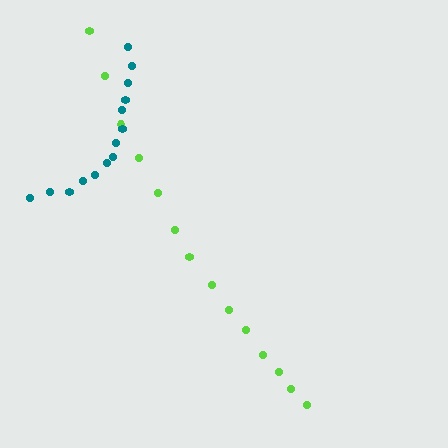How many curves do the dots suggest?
There are 2 distinct paths.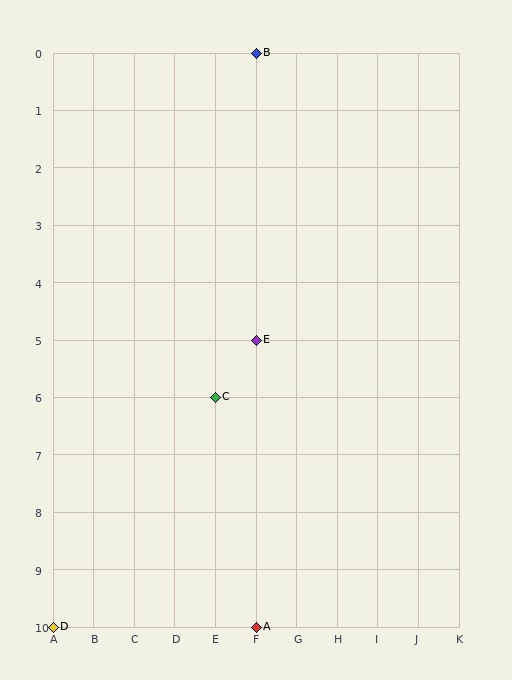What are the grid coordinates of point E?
Point E is at grid coordinates (F, 5).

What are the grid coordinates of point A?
Point A is at grid coordinates (F, 10).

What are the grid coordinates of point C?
Point C is at grid coordinates (E, 6).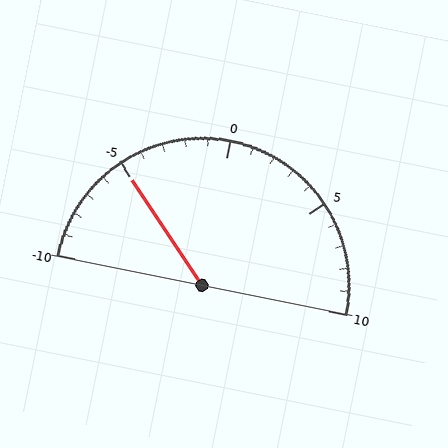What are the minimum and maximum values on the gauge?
The gauge ranges from -10 to 10.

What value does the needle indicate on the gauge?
The needle indicates approximately -5.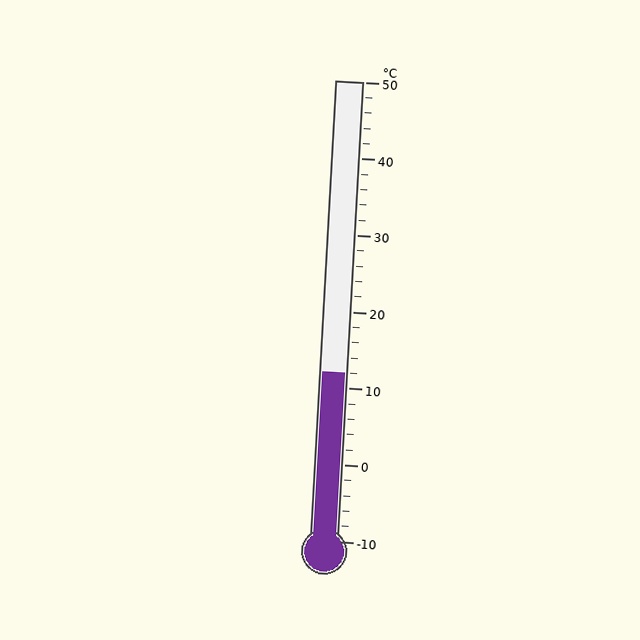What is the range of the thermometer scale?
The thermometer scale ranges from -10°C to 50°C.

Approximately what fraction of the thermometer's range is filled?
The thermometer is filled to approximately 35% of its range.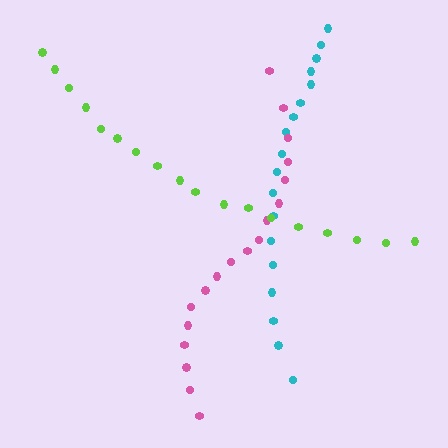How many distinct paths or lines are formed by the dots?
There are 3 distinct paths.